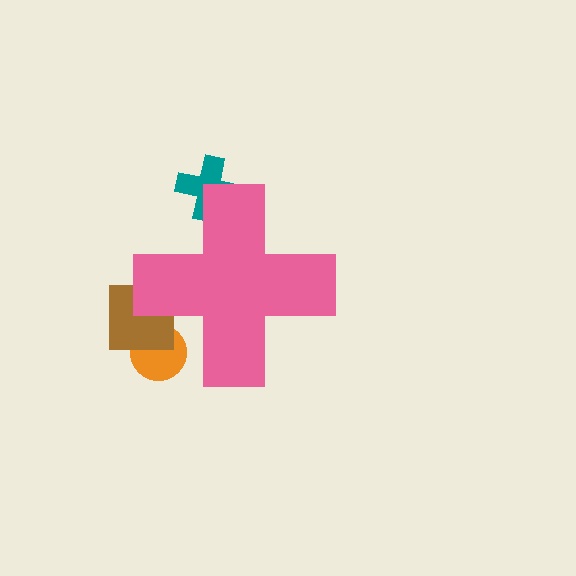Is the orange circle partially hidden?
Yes, the orange circle is partially hidden behind the pink cross.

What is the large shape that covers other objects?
A pink cross.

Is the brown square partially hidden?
Yes, the brown square is partially hidden behind the pink cross.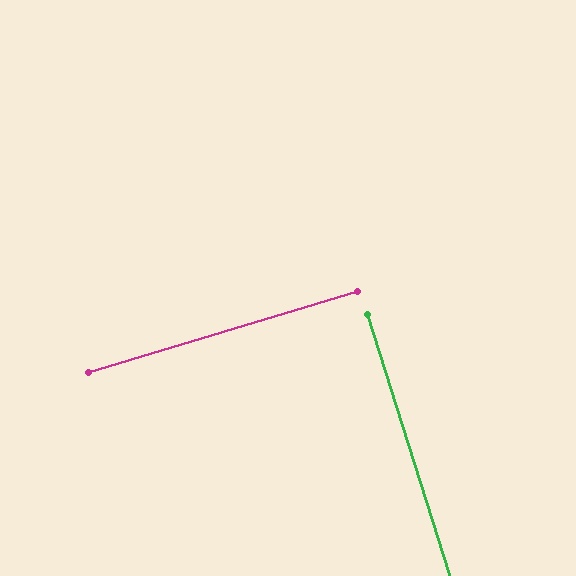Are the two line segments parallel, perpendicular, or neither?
Perpendicular — they meet at approximately 89°.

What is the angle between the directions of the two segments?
Approximately 89 degrees.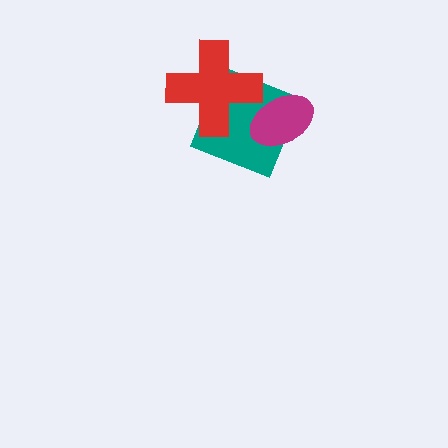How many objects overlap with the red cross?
1 object overlaps with the red cross.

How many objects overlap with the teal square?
2 objects overlap with the teal square.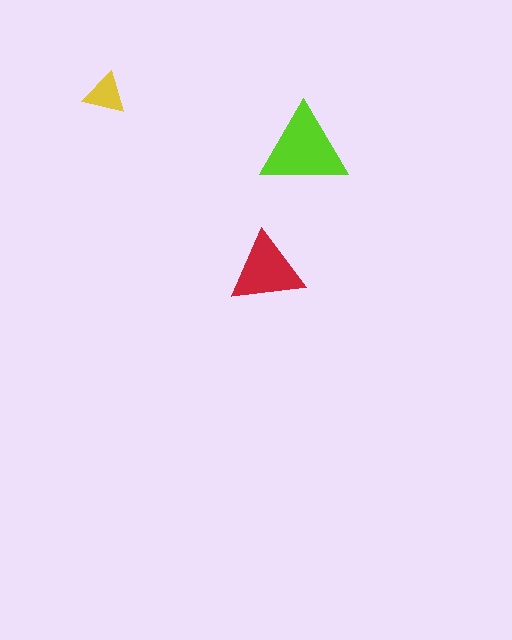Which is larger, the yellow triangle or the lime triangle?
The lime one.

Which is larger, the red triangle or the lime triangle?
The lime one.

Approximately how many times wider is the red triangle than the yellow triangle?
About 2 times wider.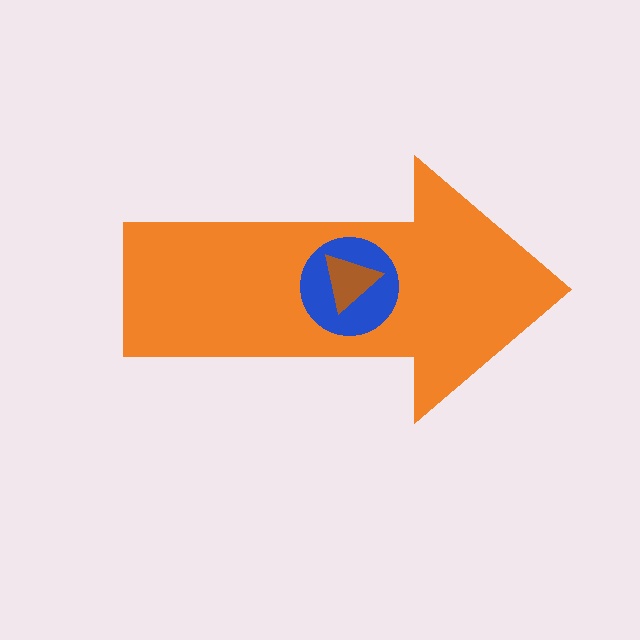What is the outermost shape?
The orange arrow.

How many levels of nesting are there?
3.